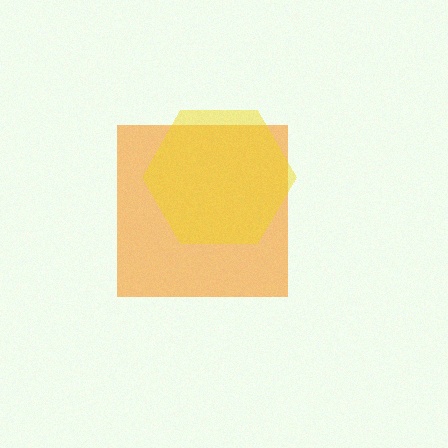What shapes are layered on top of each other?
The layered shapes are: an orange square, a yellow hexagon.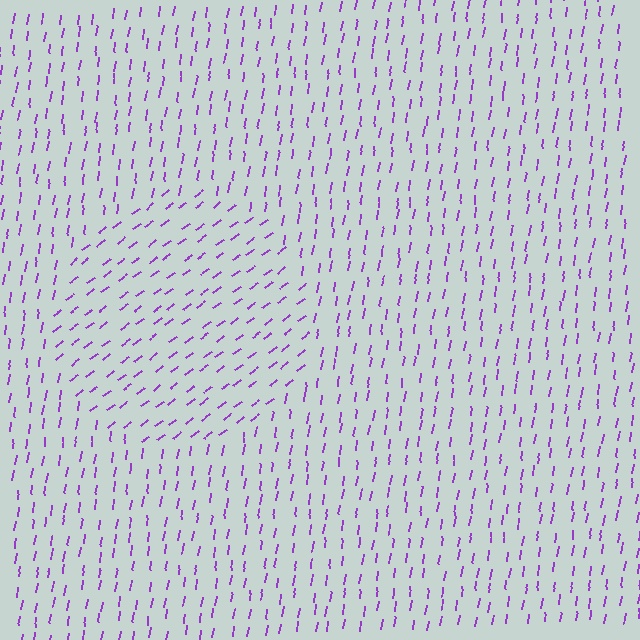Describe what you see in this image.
The image is filled with small purple line segments. A circle region in the image has lines oriented differently from the surrounding lines, creating a visible texture boundary.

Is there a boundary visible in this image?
Yes, there is a texture boundary formed by a change in line orientation.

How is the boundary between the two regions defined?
The boundary is defined purely by a change in line orientation (approximately 45 degrees difference). All lines are the same color and thickness.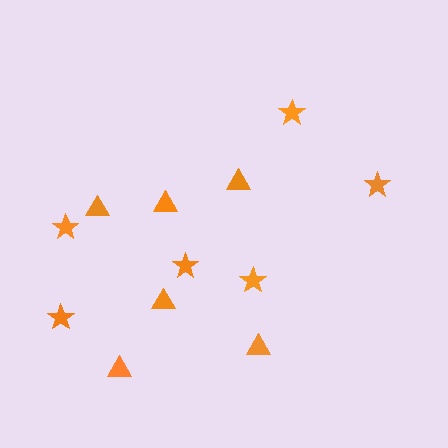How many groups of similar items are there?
There are 2 groups: one group of triangles (6) and one group of stars (6).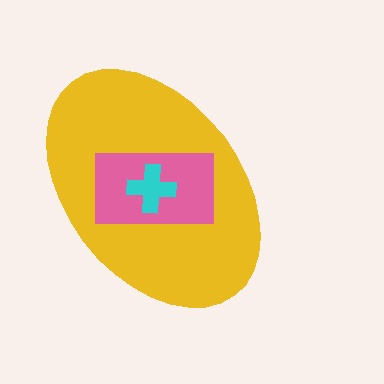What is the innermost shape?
The cyan cross.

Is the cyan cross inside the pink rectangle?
Yes.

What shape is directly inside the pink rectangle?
The cyan cross.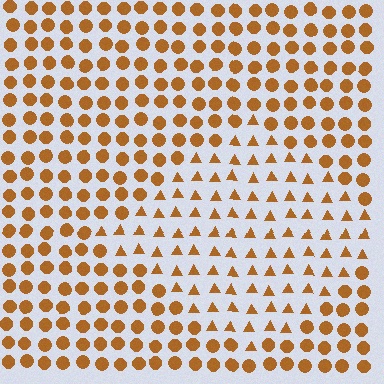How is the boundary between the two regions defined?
The boundary is defined by a change in element shape: triangles inside vs. circles outside. All elements share the same color and spacing.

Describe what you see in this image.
The image is filled with small brown elements arranged in a uniform grid. A diamond-shaped region contains triangles, while the surrounding area contains circles. The boundary is defined purely by the change in element shape.